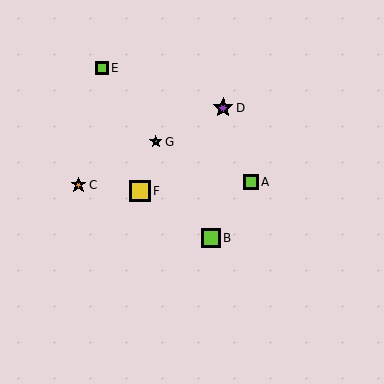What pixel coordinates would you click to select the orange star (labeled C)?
Click at (78, 185) to select the orange star C.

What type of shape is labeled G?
Shape G is a teal star.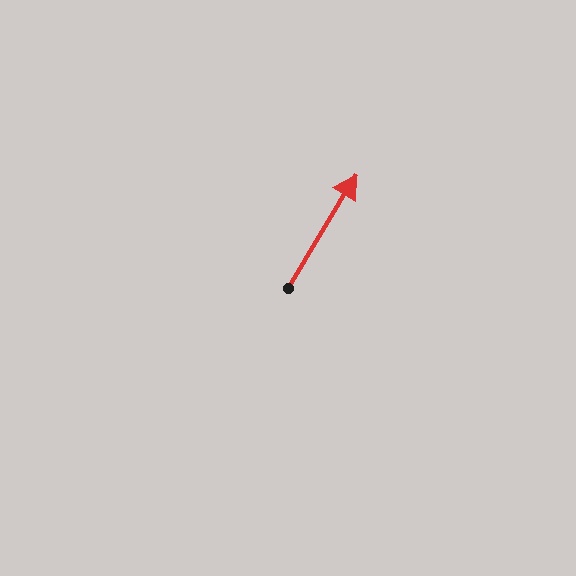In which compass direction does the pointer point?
Northeast.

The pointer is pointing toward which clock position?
Roughly 1 o'clock.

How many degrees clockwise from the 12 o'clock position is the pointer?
Approximately 31 degrees.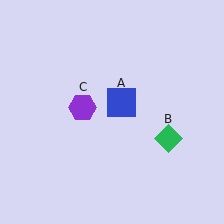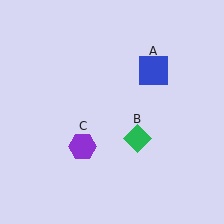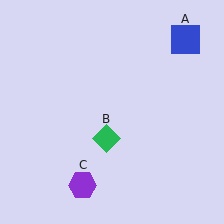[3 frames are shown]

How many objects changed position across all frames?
3 objects changed position: blue square (object A), green diamond (object B), purple hexagon (object C).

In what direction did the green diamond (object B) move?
The green diamond (object B) moved left.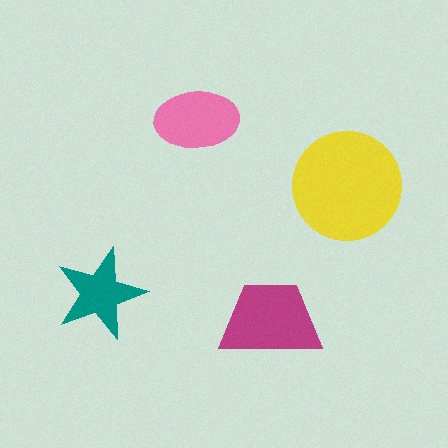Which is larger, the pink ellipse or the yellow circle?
The yellow circle.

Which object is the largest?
The yellow circle.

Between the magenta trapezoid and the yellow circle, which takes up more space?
The yellow circle.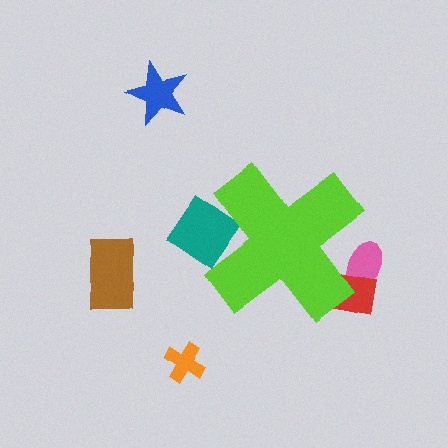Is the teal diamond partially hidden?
Yes, the teal diamond is partially hidden behind the lime cross.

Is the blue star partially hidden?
No, the blue star is fully visible.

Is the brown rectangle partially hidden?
No, the brown rectangle is fully visible.